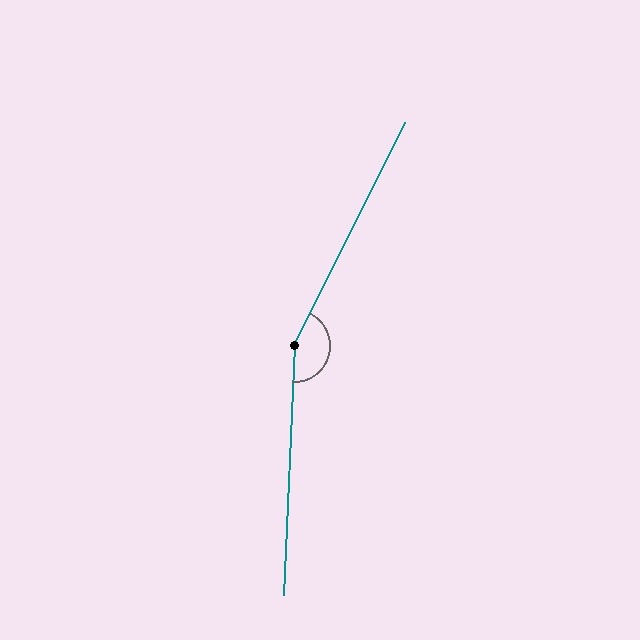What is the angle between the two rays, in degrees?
Approximately 156 degrees.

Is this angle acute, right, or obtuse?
It is obtuse.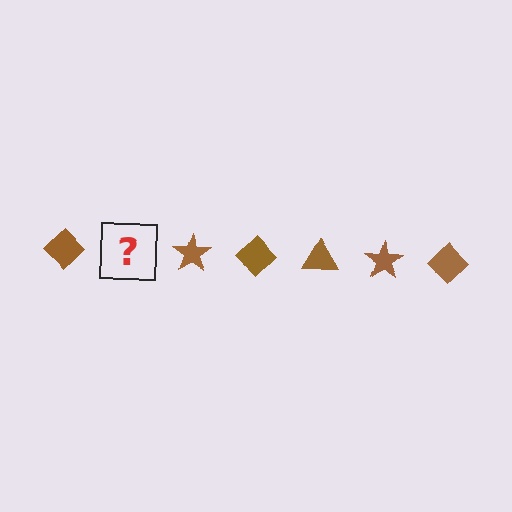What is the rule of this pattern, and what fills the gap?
The rule is that the pattern cycles through diamond, triangle, star shapes in brown. The gap should be filled with a brown triangle.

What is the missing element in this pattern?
The missing element is a brown triangle.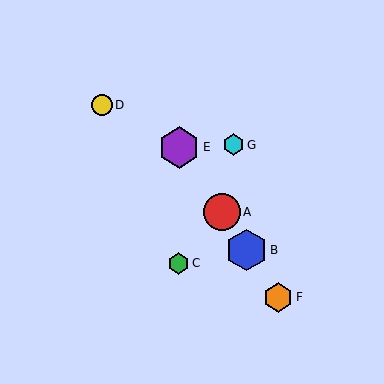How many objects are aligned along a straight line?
4 objects (A, B, E, F) are aligned along a straight line.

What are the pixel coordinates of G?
Object G is at (234, 145).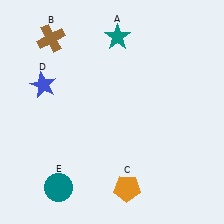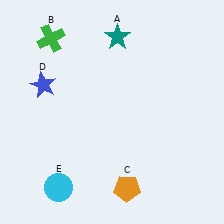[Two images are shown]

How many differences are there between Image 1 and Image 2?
There are 2 differences between the two images.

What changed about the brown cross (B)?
In Image 1, B is brown. In Image 2, it changed to green.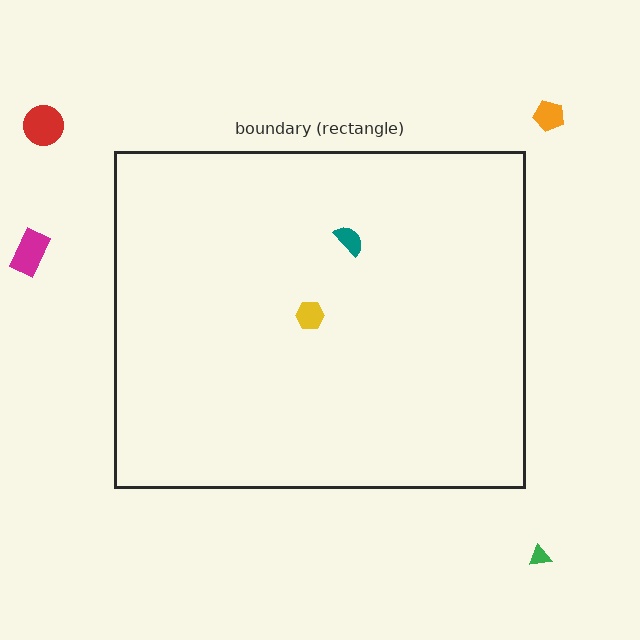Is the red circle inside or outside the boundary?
Outside.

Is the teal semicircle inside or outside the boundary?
Inside.